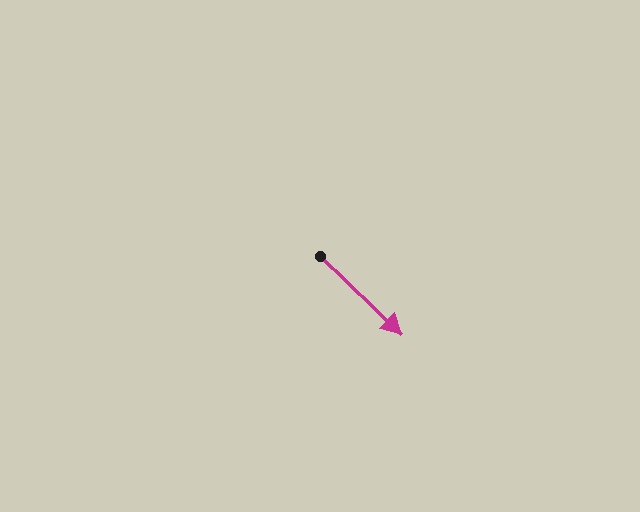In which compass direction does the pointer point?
Southeast.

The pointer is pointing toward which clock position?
Roughly 4 o'clock.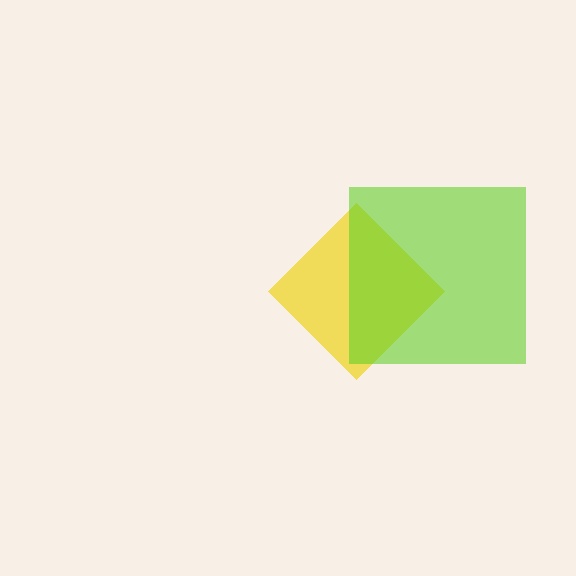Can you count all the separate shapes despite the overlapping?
Yes, there are 2 separate shapes.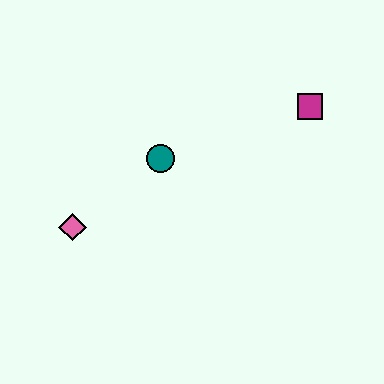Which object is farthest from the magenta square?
The pink diamond is farthest from the magenta square.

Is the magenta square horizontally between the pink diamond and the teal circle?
No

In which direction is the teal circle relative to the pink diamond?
The teal circle is to the right of the pink diamond.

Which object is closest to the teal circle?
The pink diamond is closest to the teal circle.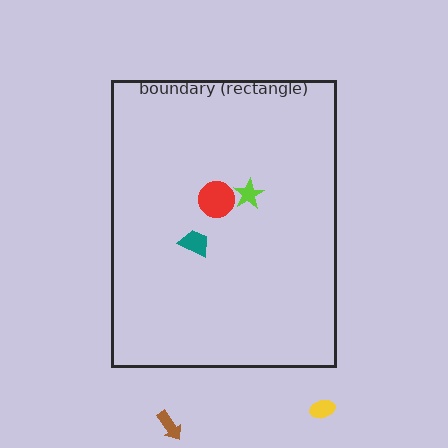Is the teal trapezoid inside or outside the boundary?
Inside.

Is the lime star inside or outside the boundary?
Inside.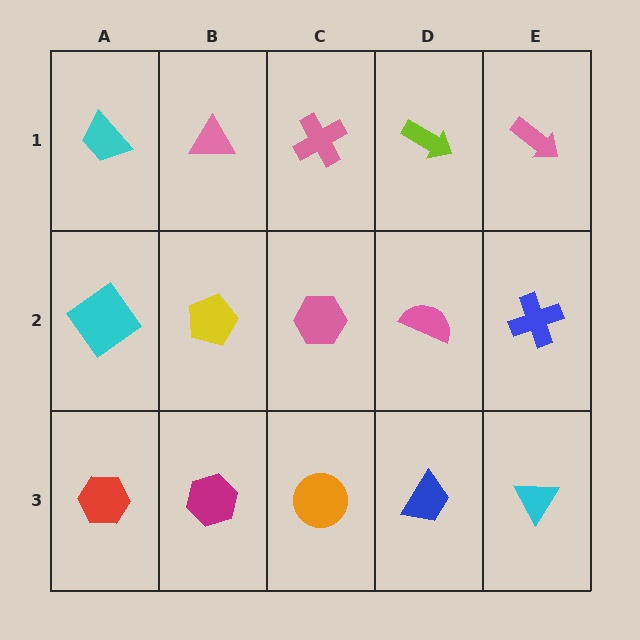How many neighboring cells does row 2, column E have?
3.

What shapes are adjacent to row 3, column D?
A pink semicircle (row 2, column D), an orange circle (row 3, column C), a cyan triangle (row 3, column E).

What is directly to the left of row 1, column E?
A lime arrow.